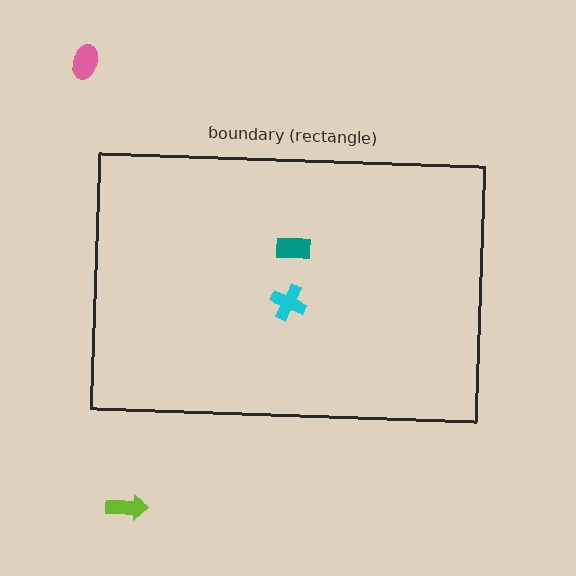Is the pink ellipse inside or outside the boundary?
Outside.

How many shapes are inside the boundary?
2 inside, 2 outside.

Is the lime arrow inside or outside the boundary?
Outside.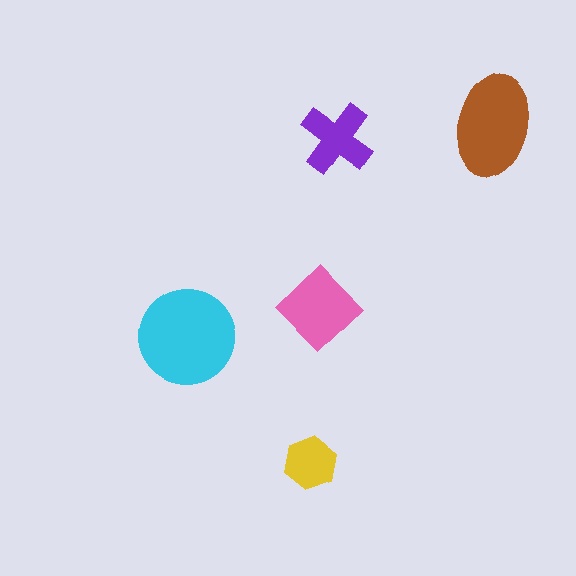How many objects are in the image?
There are 5 objects in the image.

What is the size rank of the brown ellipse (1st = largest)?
2nd.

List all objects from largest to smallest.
The cyan circle, the brown ellipse, the pink diamond, the purple cross, the yellow hexagon.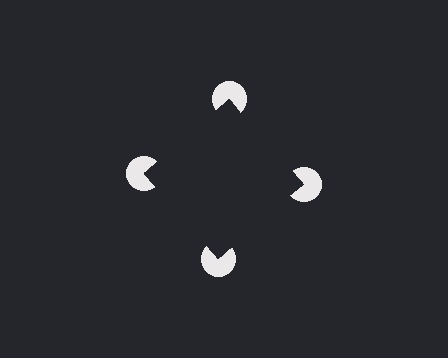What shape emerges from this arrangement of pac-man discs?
An illusory square — its edges are inferred from the aligned wedge cuts in the pac-man discs, not physically drawn.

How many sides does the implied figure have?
4 sides.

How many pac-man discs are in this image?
There are 4 — one at each vertex of the illusory square.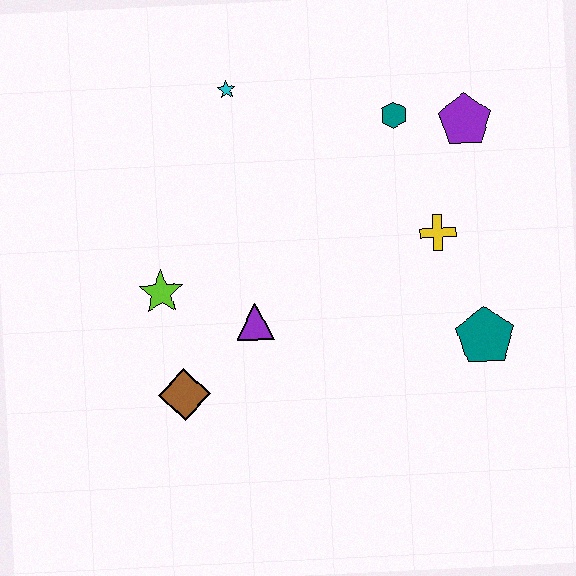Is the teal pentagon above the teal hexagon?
No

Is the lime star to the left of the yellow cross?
Yes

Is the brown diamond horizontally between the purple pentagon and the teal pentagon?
No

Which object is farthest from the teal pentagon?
The cyan star is farthest from the teal pentagon.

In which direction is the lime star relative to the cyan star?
The lime star is below the cyan star.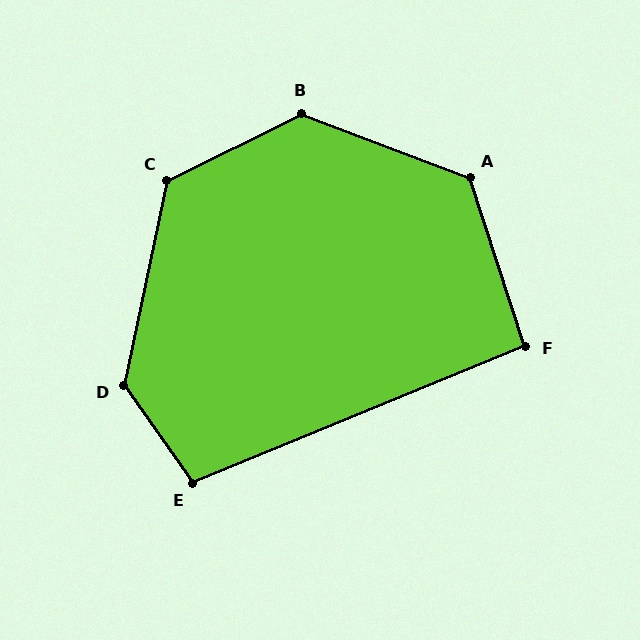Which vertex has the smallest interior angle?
F, at approximately 94 degrees.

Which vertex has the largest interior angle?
B, at approximately 133 degrees.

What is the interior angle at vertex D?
Approximately 133 degrees (obtuse).